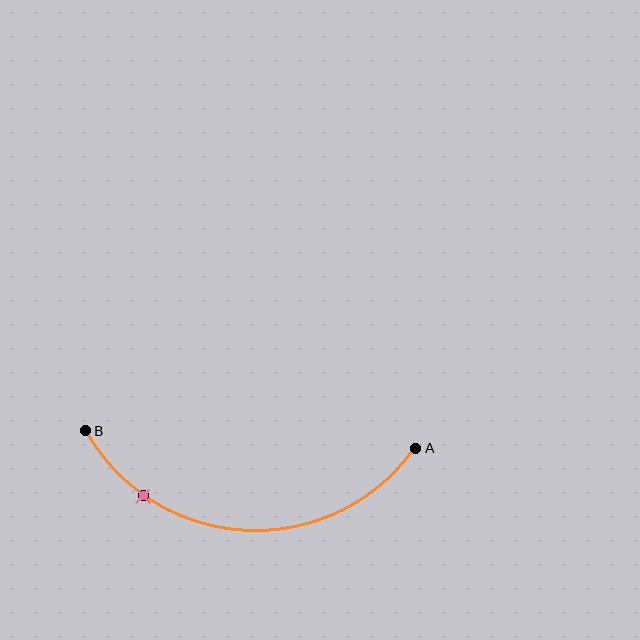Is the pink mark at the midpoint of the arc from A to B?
No. The pink mark lies on the arc but is closer to endpoint B. The arc midpoint would be at the point on the curve equidistant along the arc from both A and B.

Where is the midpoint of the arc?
The arc midpoint is the point on the curve farthest from the straight line joining A and B. It sits below that line.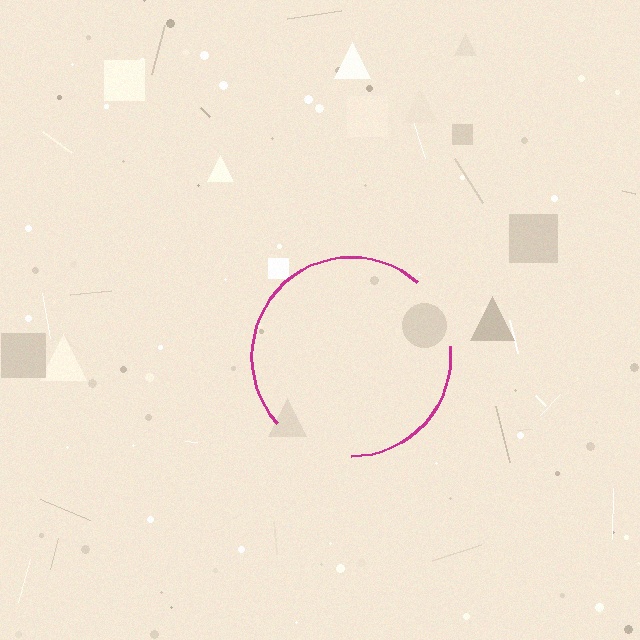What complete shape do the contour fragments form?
The contour fragments form a circle.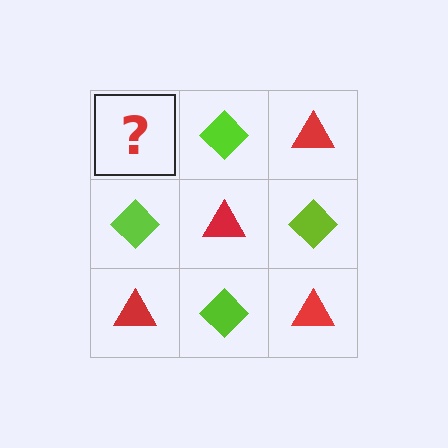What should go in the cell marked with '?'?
The missing cell should contain a red triangle.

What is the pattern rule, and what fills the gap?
The rule is that it alternates red triangle and lime diamond in a checkerboard pattern. The gap should be filled with a red triangle.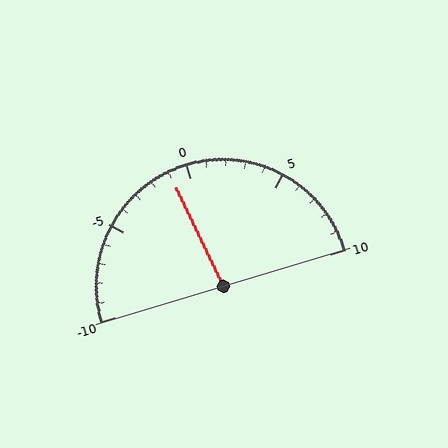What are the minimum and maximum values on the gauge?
The gauge ranges from -10 to 10.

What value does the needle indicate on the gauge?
The needle indicates approximately -1.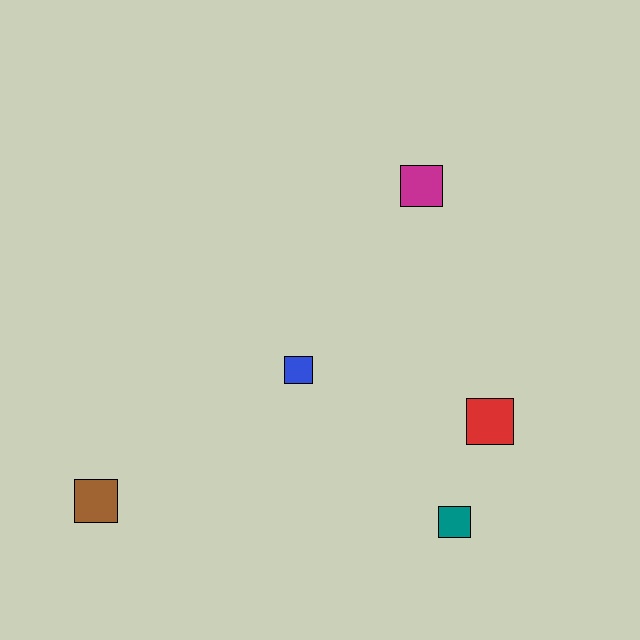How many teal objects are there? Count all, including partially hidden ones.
There is 1 teal object.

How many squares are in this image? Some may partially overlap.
There are 5 squares.